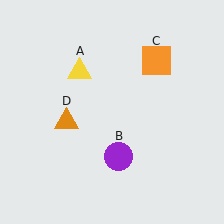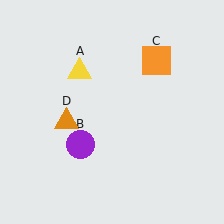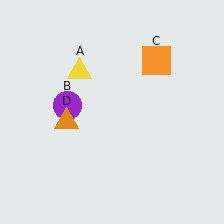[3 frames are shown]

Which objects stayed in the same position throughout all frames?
Yellow triangle (object A) and orange square (object C) and orange triangle (object D) remained stationary.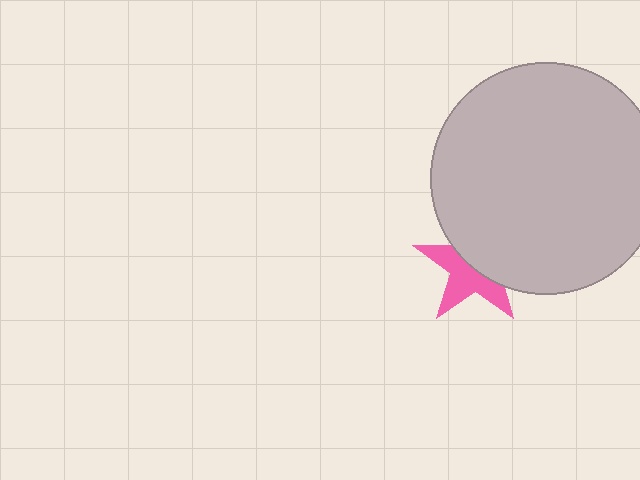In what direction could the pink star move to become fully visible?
The pink star could move toward the lower-left. That would shift it out from behind the light gray circle entirely.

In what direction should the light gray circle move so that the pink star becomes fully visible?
The light gray circle should move toward the upper-right. That is the shortest direction to clear the overlap and leave the pink star fully visible.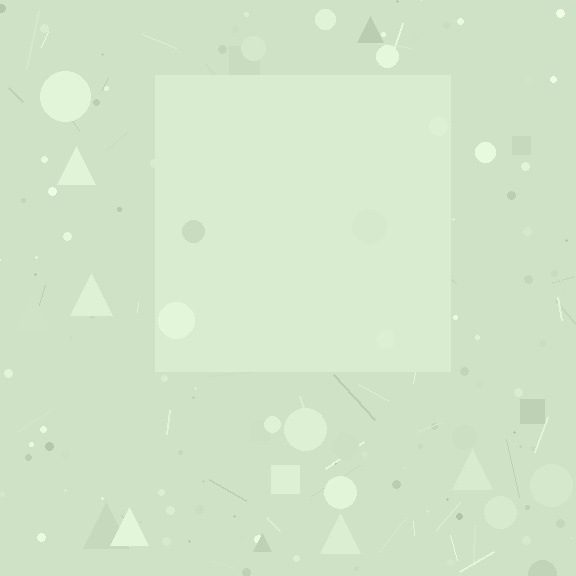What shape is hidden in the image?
A square is hidden in the image.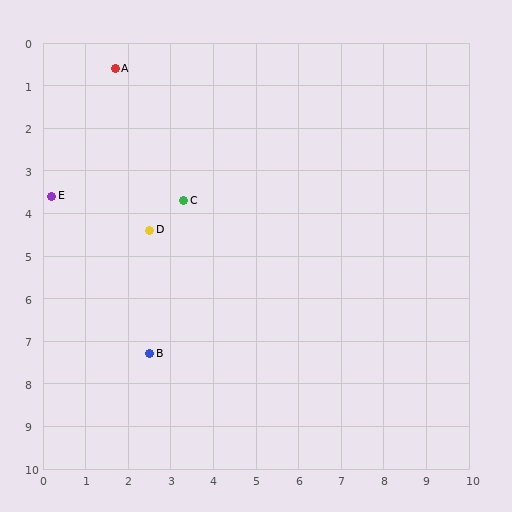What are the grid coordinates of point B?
Point B is at approximately (2.5, 7.3).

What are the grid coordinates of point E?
Point E is at approximately (0.2, 3.6).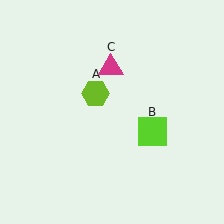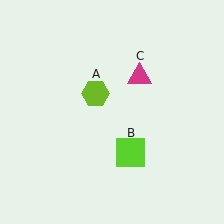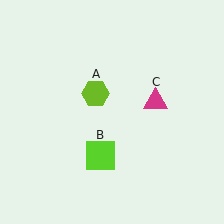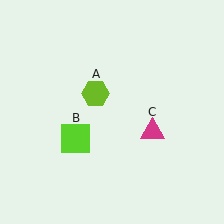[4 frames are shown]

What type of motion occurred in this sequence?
The lime square (object B), magenta triangle (object C) rotated clockwise around the center of the scene.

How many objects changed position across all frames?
2 objects changed position: lime square (object B), magenta triangle (object C).